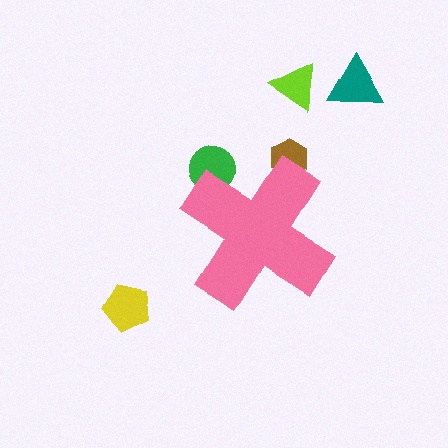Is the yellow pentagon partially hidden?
No, the yellow pentagon is fully visible.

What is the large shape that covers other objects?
A pink cross.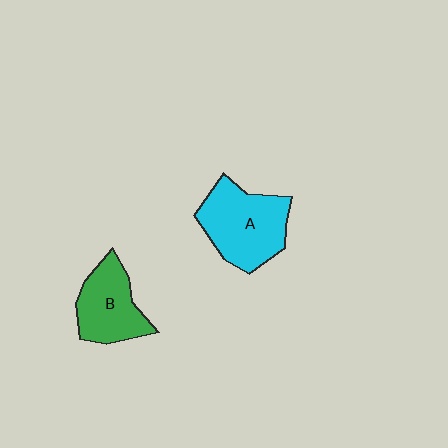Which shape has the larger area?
Shape A (cyan).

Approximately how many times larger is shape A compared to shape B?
Approximately 1.3 times.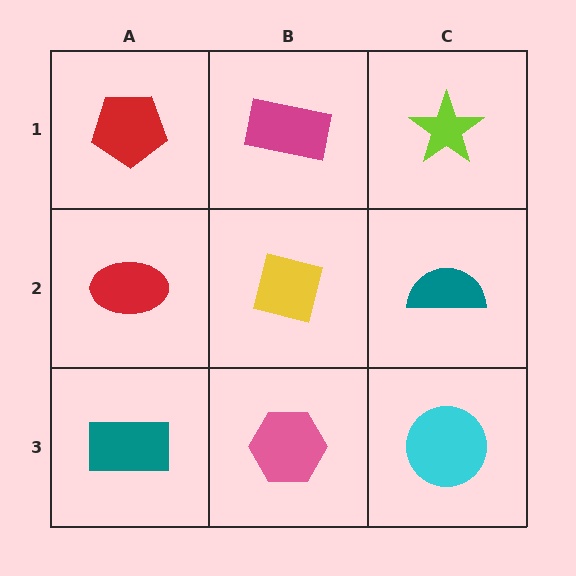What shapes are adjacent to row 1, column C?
A teal semicircle (row 2, column C), a magenta rectangle (row 1, column B).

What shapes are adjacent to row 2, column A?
A red pentagon (row 1, column A), a teal rectangle (row 3, column A), a yellow square (row 2, column B).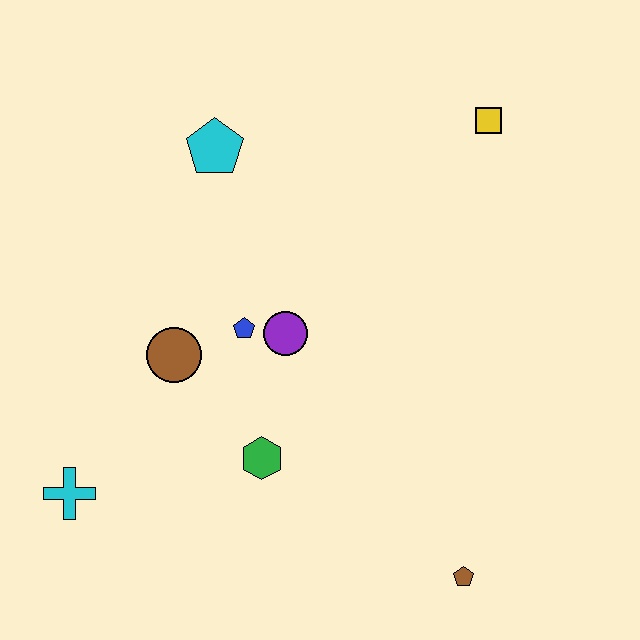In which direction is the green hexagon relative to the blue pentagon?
The green hexagon is below the blue pentagon.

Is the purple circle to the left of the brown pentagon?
Yes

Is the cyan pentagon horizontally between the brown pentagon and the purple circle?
No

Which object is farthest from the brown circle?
The yellow square is farthest from the brown circle.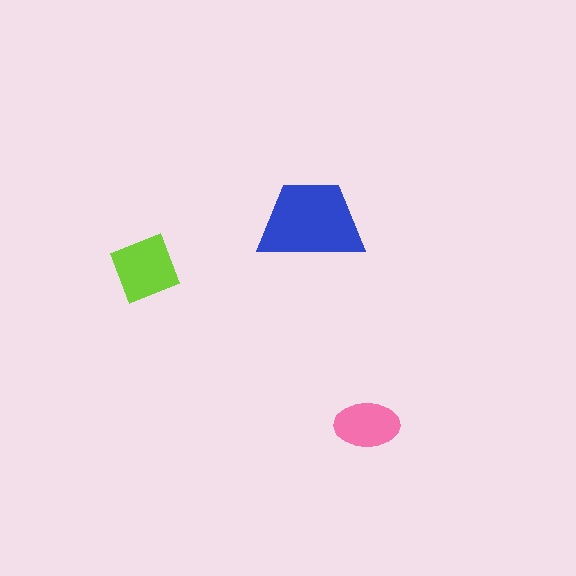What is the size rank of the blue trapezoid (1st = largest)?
1st.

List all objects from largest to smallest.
The blue trapezoid, the lime diamond, the pink ellipse.